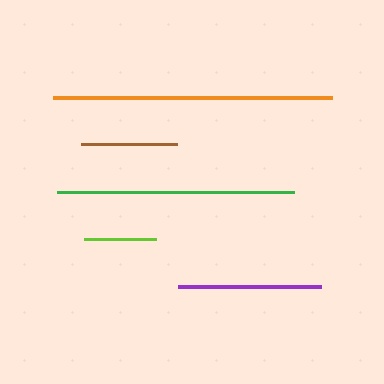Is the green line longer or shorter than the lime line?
The green line is longer than the lime line.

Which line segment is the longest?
The orange line is the longest at approximately 279 pixels.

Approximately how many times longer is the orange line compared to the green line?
The orange line is approximately 1.2 times the length of the green line.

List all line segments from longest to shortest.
From longest to shortest: orange, green, purple, brown, lime.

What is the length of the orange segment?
The orange segment is approximately 279 pixels long.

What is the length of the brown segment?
The brown segment is approximately 96 pixels long.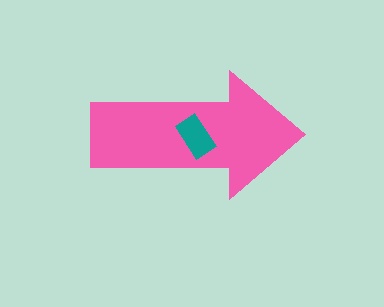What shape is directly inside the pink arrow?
The teal rectangle.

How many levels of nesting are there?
2.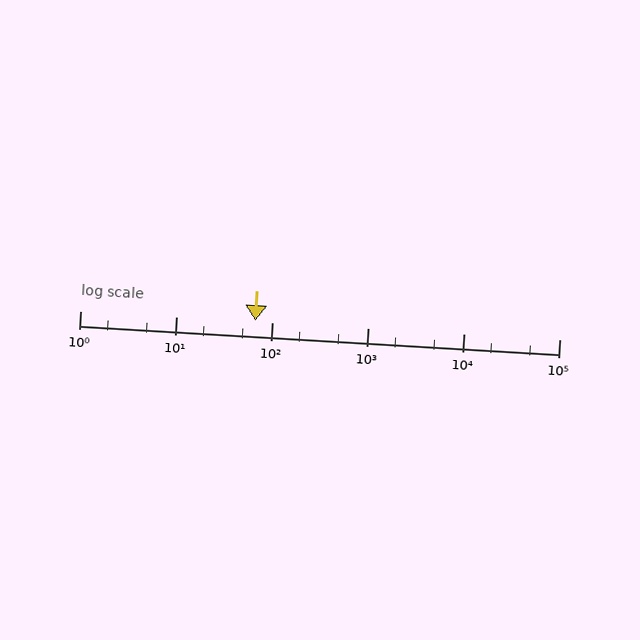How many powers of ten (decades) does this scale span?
The scale spans 5 decades, from 1 to 100000.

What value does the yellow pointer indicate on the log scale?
The pointer indicates approximately 67.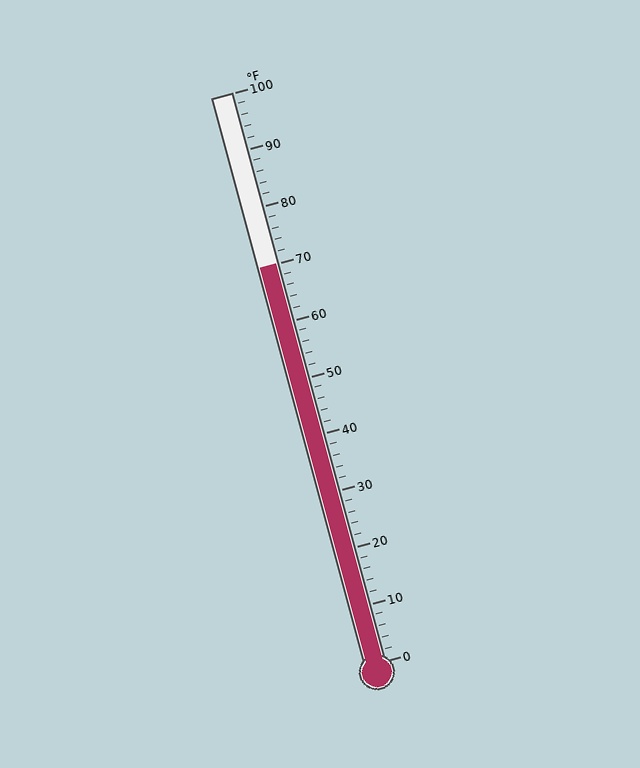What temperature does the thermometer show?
The thermometer shows approximately 70°F.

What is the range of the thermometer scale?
The thermometer scale ranges from 0°F to 100°F.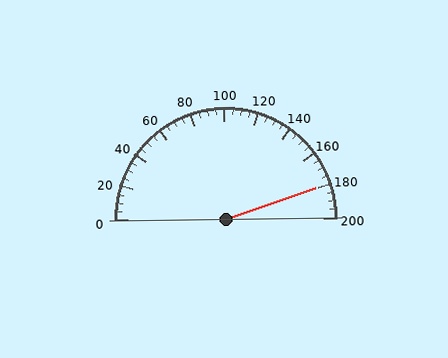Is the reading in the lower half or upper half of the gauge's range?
The reading is in the upper half of the range (0 to 200).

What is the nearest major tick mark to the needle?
The nearest major tick mark is 180.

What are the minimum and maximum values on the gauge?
The gauge ranges from 0 to 200.